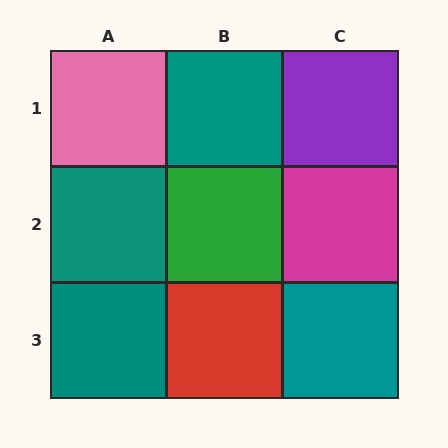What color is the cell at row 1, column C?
Purple.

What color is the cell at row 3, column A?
Teal.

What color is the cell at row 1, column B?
Teal.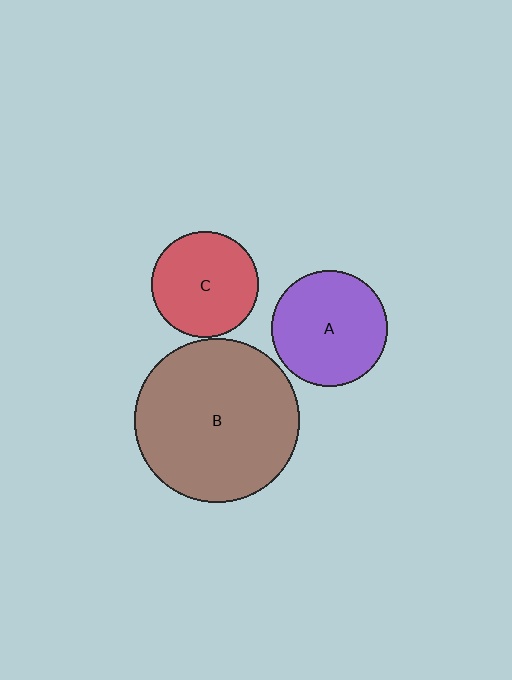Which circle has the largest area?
Circle B (brown).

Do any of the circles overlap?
No, none of the circles overlap.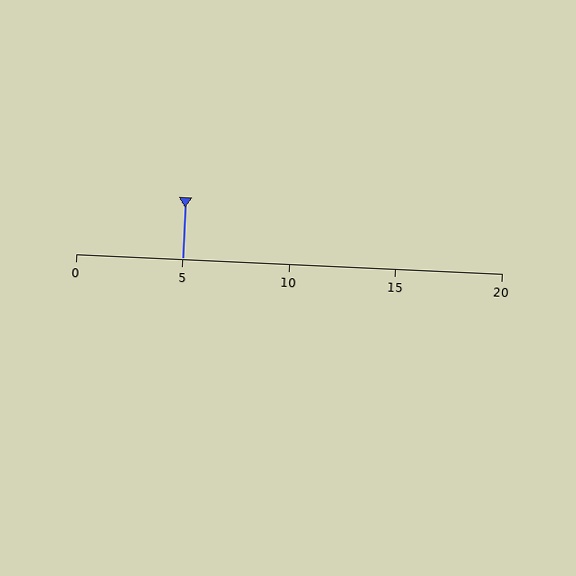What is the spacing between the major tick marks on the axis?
The major ticks are spaced 5 apart.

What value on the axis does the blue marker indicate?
The marker indicates approximately 5.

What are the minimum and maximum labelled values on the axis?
The axis runs from 0 to 20.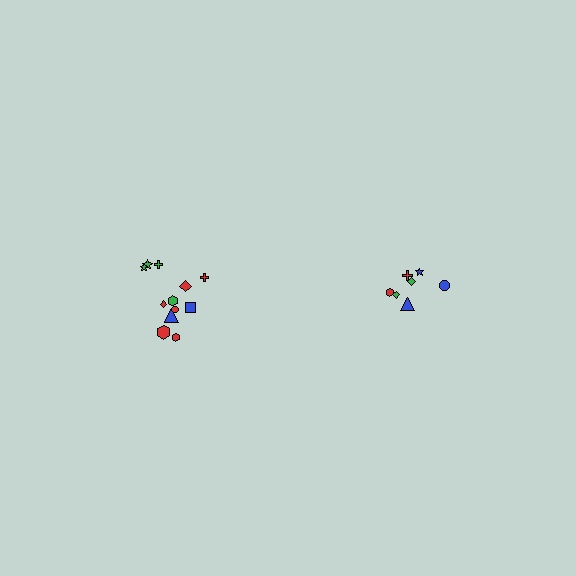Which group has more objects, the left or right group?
The left group.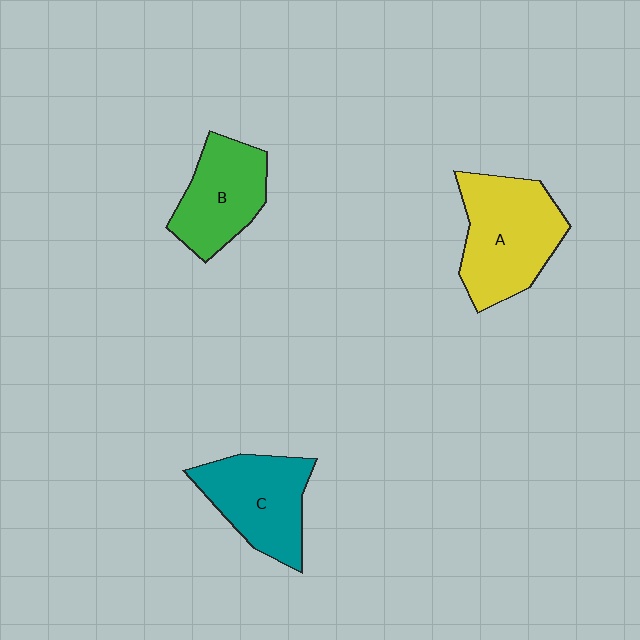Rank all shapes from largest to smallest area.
From largest to smallest: A (yellow), C (teal), B (green).